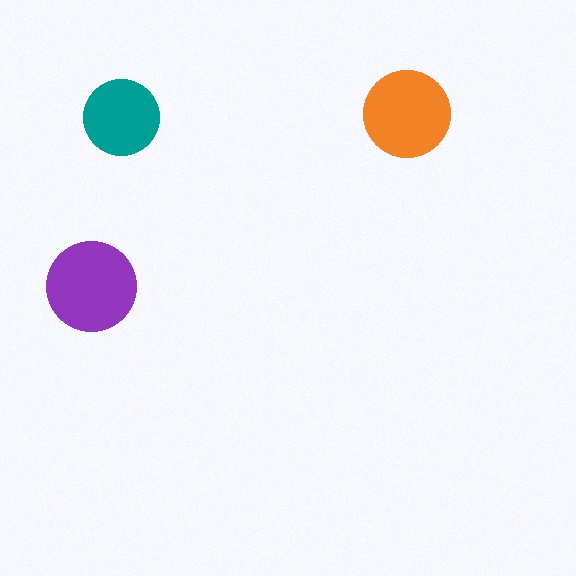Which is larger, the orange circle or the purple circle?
The purple one.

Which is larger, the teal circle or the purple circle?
The purple one.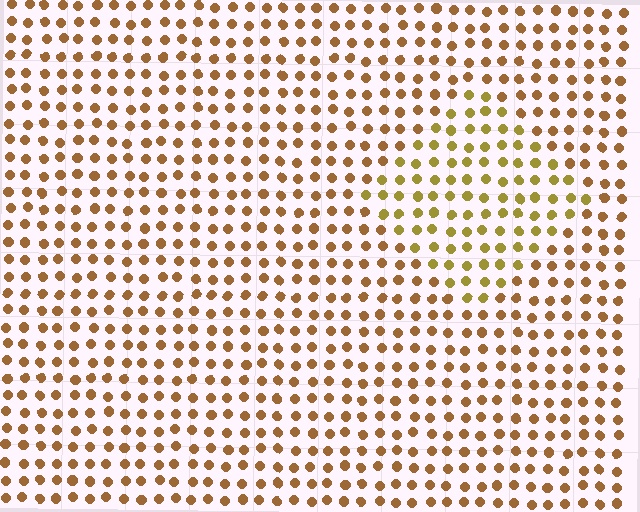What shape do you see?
I see a diamond.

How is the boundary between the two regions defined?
The boundary is defined purely by a slight shift in hue (about 25 degrees). Spacing, size, and orientation are identical on both sides.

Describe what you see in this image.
The image is filled with small brown elements in a uniform arrangement. A diamond-shaped region is visible where the elements are tinted to a slightly different hue, forming a subtle color boundary.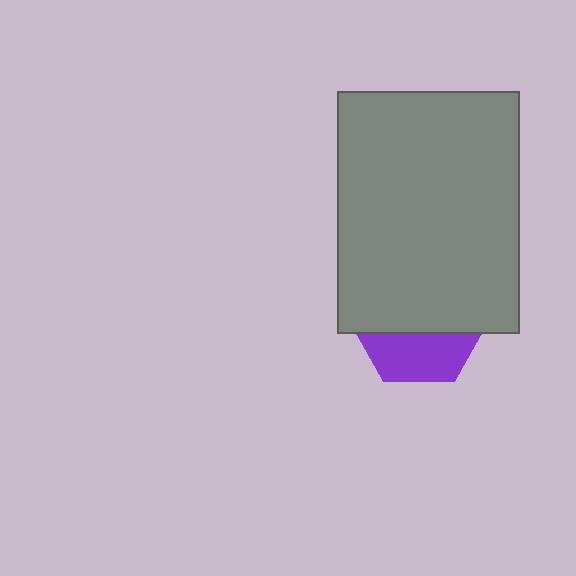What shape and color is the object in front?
The object in front is a gray rectangle.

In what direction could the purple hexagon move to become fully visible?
The purple hexagon could move down. That would shift it out from behind the gray rectangle entirely.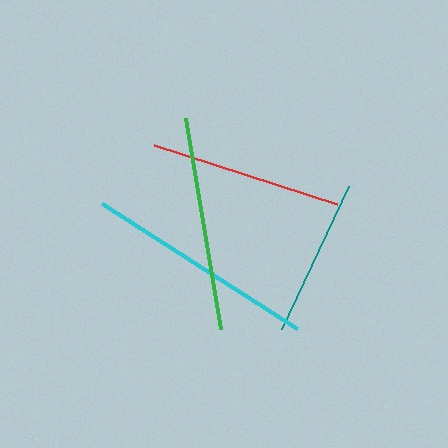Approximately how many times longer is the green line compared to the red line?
The green line is approximately 1.1 times the length of the red line.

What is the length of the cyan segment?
The cyan segment is approximately 232 pixels long.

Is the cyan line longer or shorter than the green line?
The cyan line is longer than the green line.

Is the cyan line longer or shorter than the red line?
The cyan line is longer than the red line.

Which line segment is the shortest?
The teal line is the shortest at approximately 157 pixels.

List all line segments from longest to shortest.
From longest to shortest: cyan, green, red, teal.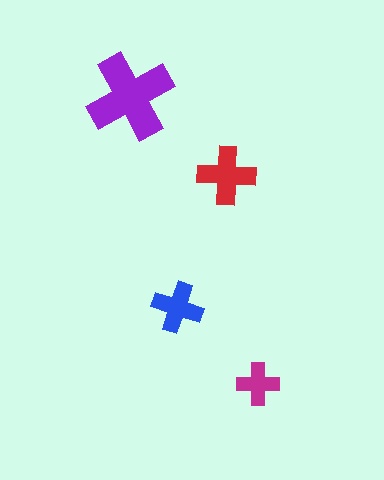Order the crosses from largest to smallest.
the purple one, the red one, the blue one, the magenta one.